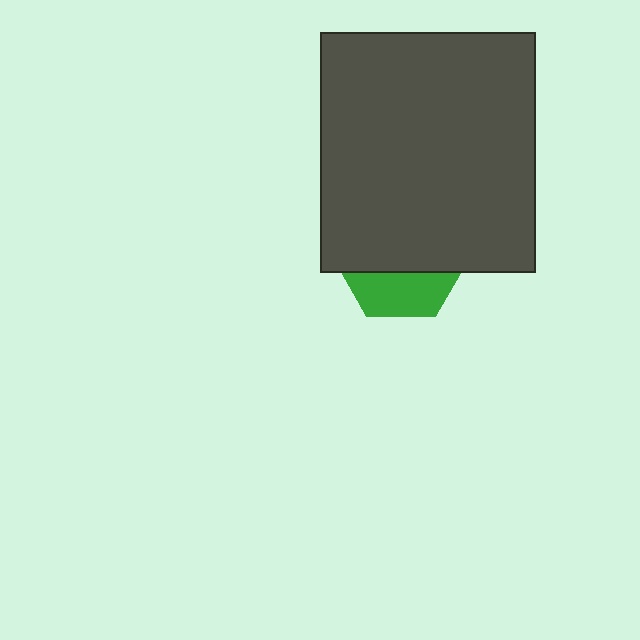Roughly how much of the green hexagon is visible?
A small part of it is visible (roughly 33%).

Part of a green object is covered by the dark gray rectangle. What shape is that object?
It is a hexagon.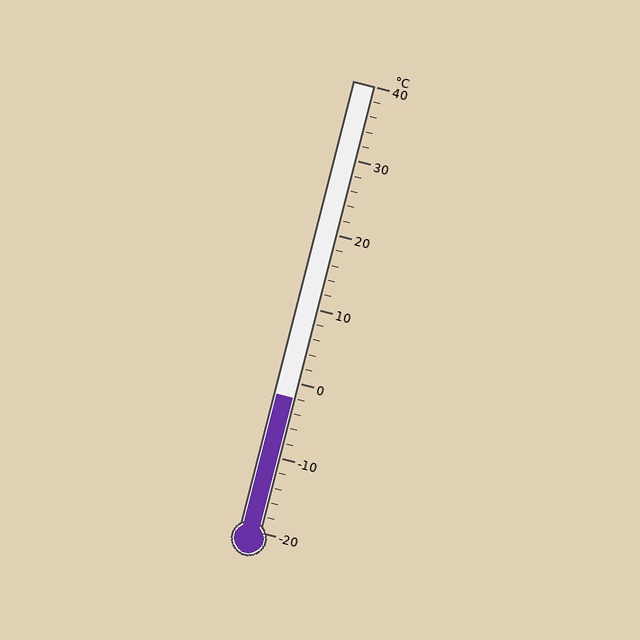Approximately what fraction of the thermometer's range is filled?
The thermometer is filled to approximately 30% of its range.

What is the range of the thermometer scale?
The thermometer scale ranges from -20°C to 40°C.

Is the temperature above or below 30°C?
The temperature is below 30°C.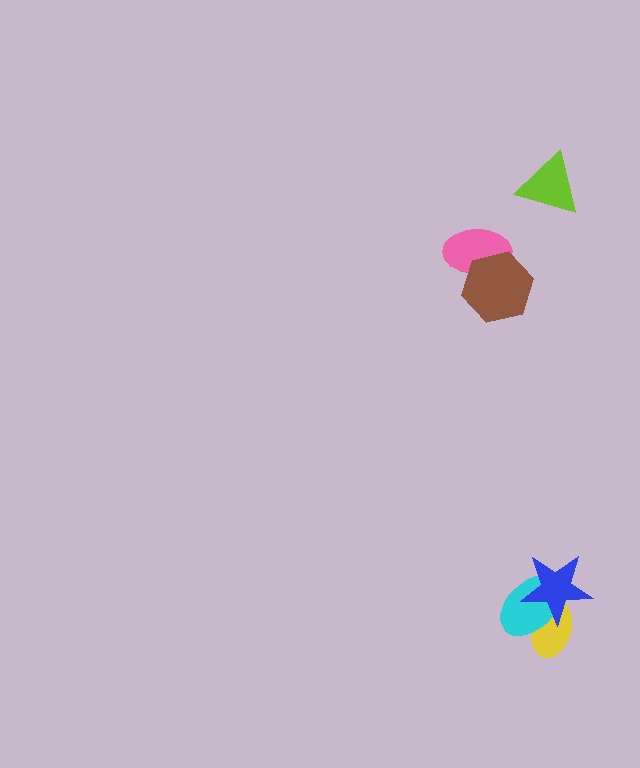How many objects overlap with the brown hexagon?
1 object overlaps with the brown hexagon.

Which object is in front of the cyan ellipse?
The blue star is in front of the cyan ellipse.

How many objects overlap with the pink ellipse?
1 object overlaps with the pink ellipse.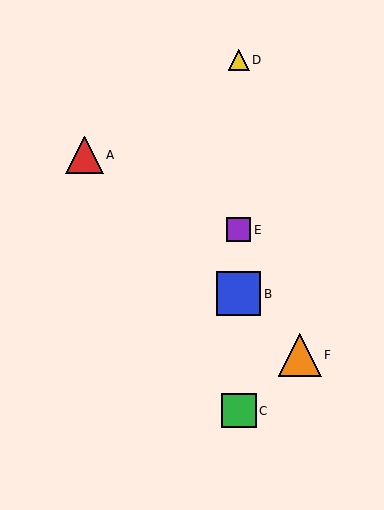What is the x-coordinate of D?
Object D is at x≈239.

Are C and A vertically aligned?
No, C is at x≈239 and A is at x≈84.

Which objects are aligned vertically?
Objects B, C, D, E are aligned vertically.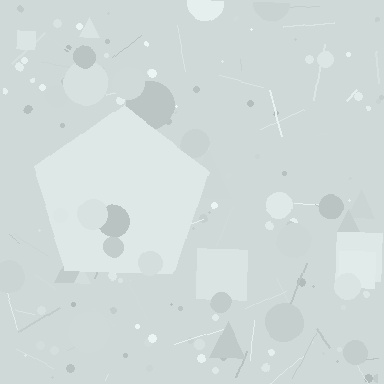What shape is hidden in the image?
A pentagon is hidden in the image.